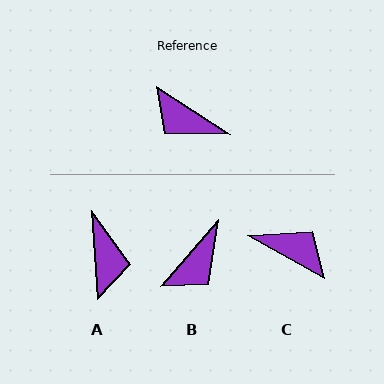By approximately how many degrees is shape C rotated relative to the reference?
Approximately 176 degrees clockwise.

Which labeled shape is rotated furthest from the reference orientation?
C, about 176 degrees away.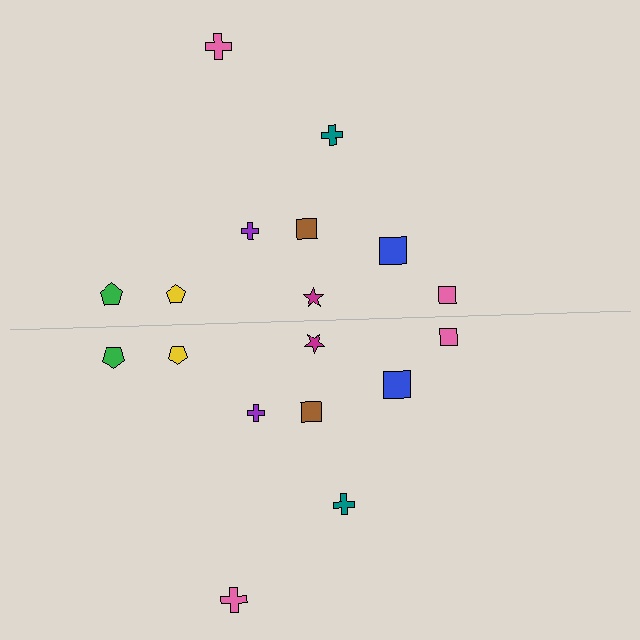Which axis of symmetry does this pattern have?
The pattern has a horizontal axis of symmetry running through the center of the image.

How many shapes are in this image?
There are 18 shapes in this image.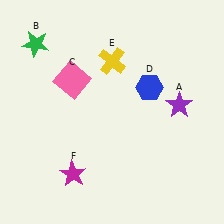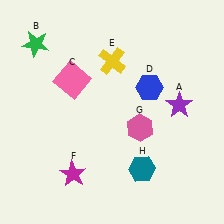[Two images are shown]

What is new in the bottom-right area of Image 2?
A pink hexagon (G) was added in the bottom-right area of Image 2.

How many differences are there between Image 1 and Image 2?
There are 2 differences between the two images.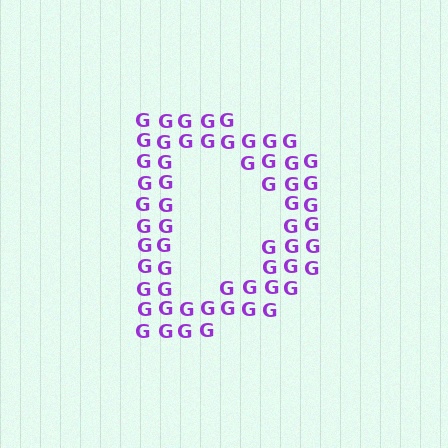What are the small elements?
The small elements are letter G's.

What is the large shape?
The large shape is the letter D.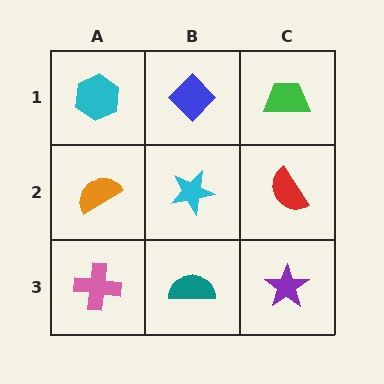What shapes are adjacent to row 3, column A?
An orange semicircle (row 2, column A), a teal semicircle (row 3, column B).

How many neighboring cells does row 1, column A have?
2.